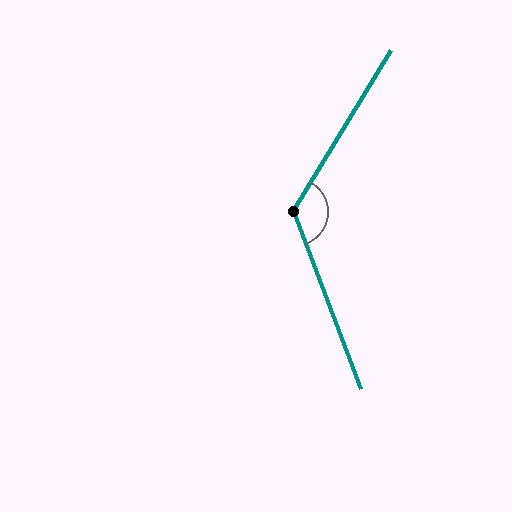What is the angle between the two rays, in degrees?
Approximately 128 degrees.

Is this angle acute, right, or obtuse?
It is obtuse.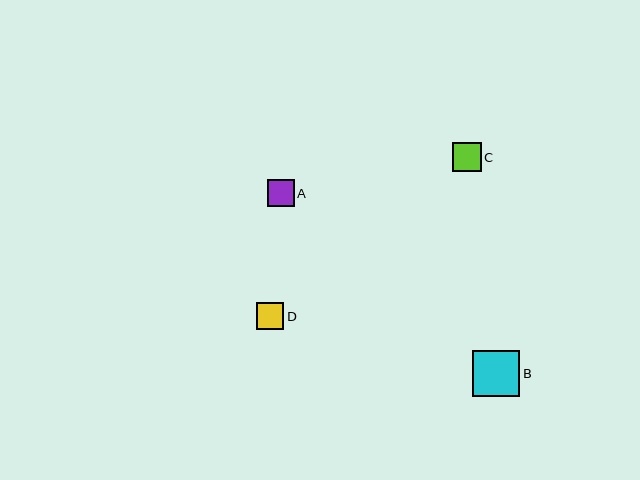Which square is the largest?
Square B is the largest with a size of approximately 47 pixels.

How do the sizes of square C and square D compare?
Square C and square D are approximately the same size.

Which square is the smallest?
Square A is the smallest with a size of approximately 27 pixels.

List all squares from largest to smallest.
From largest to smallest: B, C, D, A.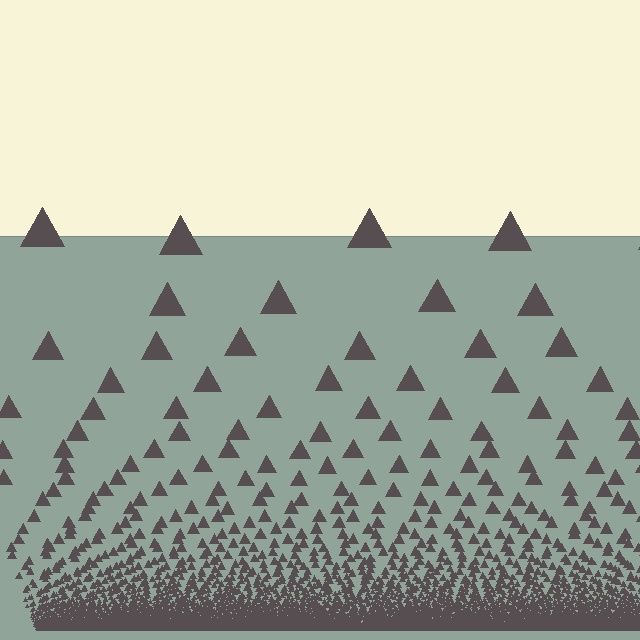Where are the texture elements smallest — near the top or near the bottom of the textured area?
Near the bottom.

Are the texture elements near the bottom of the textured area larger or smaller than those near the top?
Smaller. The gradient is inverted — elements near the bottom are smaller and denser.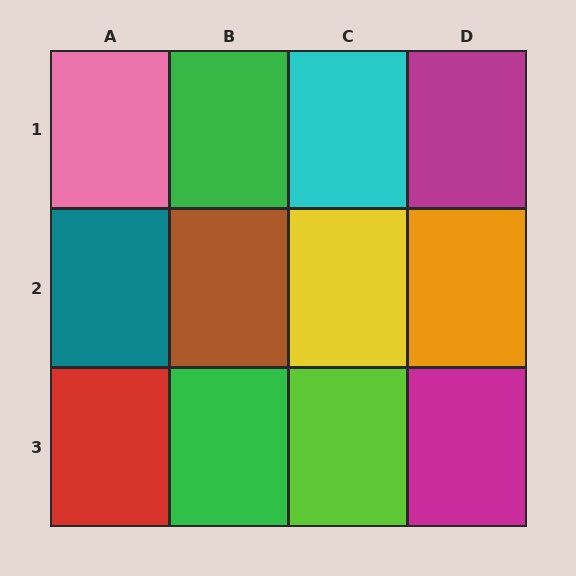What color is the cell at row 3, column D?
Magenta.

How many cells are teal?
1 cell is teal.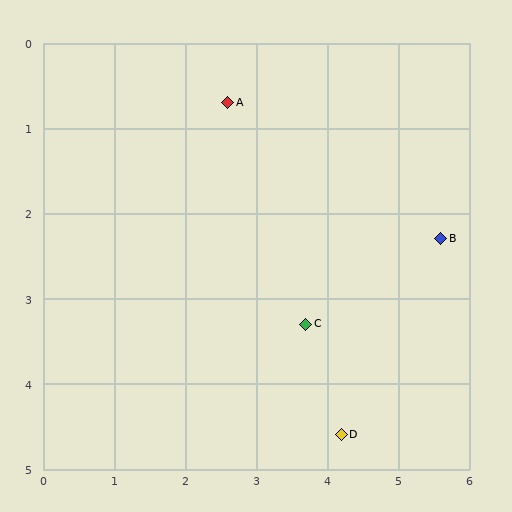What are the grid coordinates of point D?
Point D is at approximately (4.2, 4.6).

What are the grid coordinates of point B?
Point B is at approximately (5.6, 2.3).